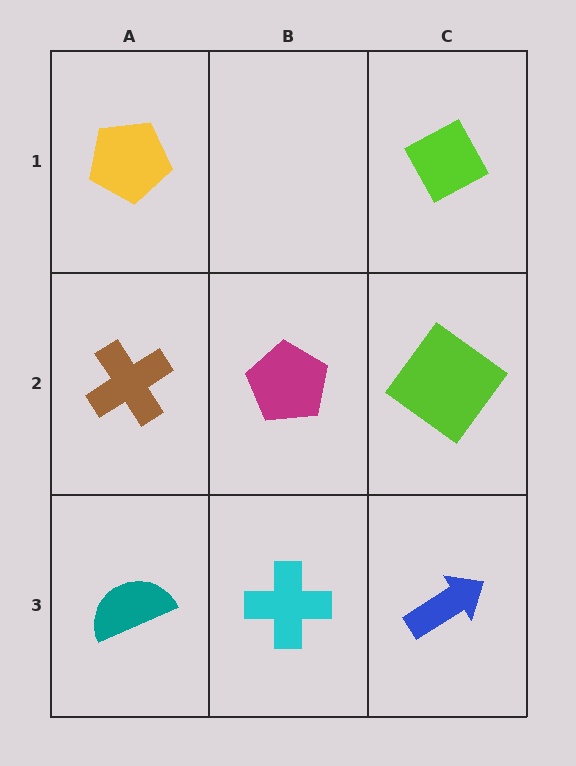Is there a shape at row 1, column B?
No, that cell is empty.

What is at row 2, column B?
A magenta pentagon.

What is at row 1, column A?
A yellow pentagon.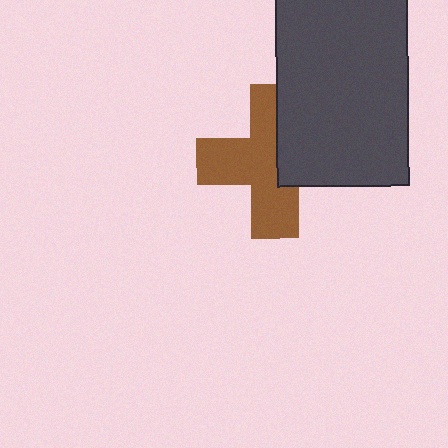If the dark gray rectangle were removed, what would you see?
You would see the complete brown cross.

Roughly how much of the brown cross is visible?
About half of it is visible (roughly 62%).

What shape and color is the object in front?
The object in front is a dark gray rectangle.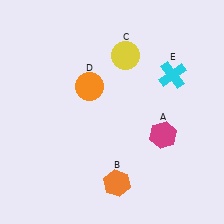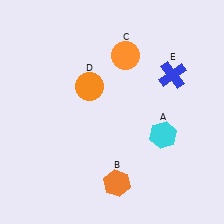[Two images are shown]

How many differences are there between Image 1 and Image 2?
There are 3 differences between the two images.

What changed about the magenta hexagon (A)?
In Image 1, A is magenta. In Image 2, it changed to cyan.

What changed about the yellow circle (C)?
In Image 1, C is yellow. In Image 2, it changed to orange.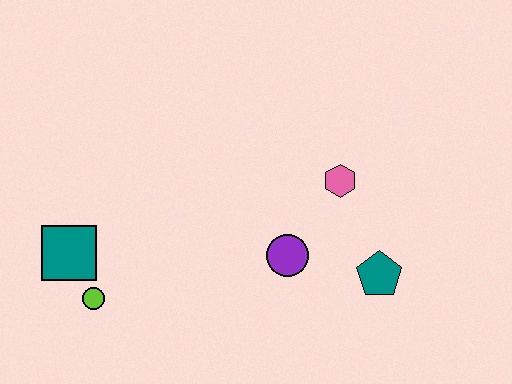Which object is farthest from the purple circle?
The teal square is farthest from the purple circle.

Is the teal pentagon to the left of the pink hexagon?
No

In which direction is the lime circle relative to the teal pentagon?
The lime circle is to the left of the teal pentagon.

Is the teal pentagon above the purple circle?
No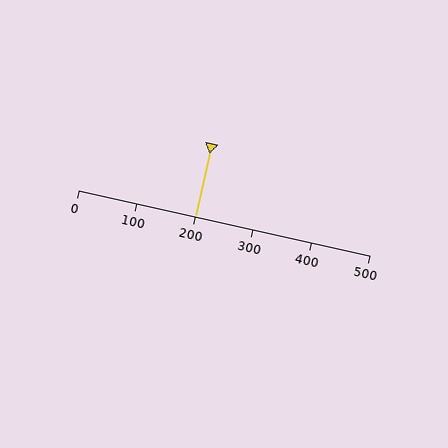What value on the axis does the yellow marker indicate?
The marker indicates approximately 200.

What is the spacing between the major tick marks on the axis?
The major ticks are spaced 100 apart.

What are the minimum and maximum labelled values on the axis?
The axis runs from 0 to 500.